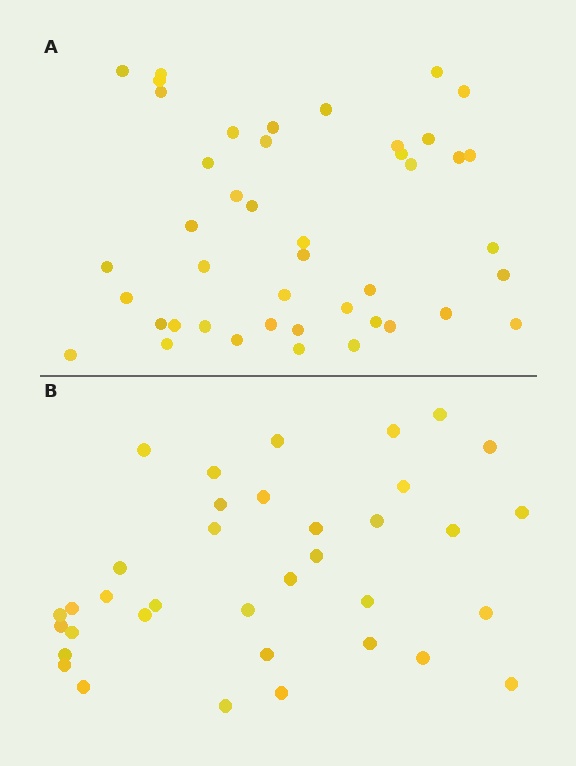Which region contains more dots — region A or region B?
Region A (the top region) has more dots.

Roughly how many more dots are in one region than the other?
Region A has roughly 8 or so more dots than region B.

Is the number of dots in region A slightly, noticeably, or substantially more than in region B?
Region A has only slightly more — the two regions are fairly close. The ratio is roughly 1.2 to 1.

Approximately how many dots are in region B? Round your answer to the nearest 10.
About 40 dots. (The exact count is 36, which rounds to 40.)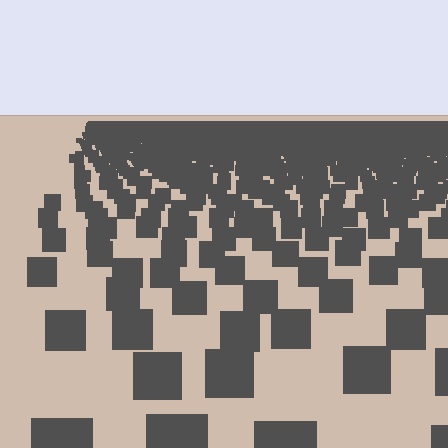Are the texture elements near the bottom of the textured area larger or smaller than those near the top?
Larger. Near the bottom, elements are closer to the viewer and appear at a bigger on-screen size.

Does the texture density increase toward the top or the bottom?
Density increases toward the top.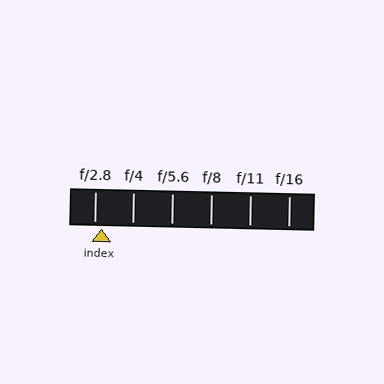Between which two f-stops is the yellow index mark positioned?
The index mark is between f/2.8 and f/4.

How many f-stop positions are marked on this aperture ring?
There are 6 f-stop positions marked.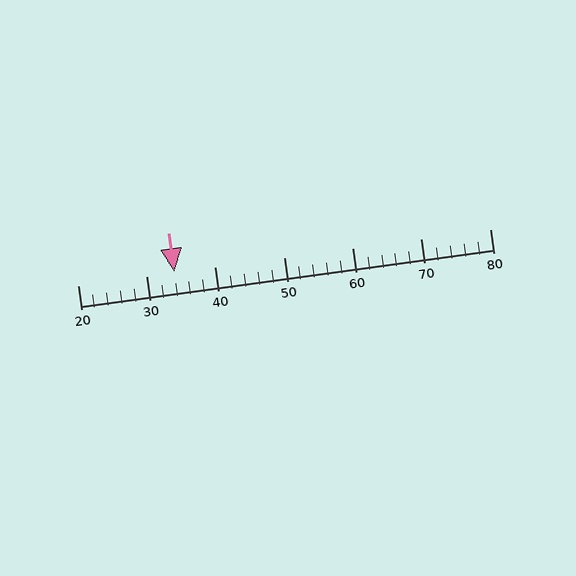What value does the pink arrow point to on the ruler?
The pink arrow points to approximately 34.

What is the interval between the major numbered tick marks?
The major tick marks are spaced 10 units apart.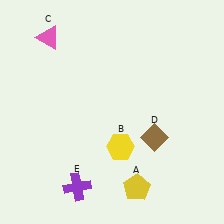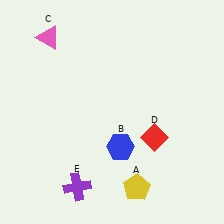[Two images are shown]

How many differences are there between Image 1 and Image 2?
There are 2 differences between the two images.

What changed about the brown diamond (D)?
In Image 1, D is brown. In Image 2, it changed to red.